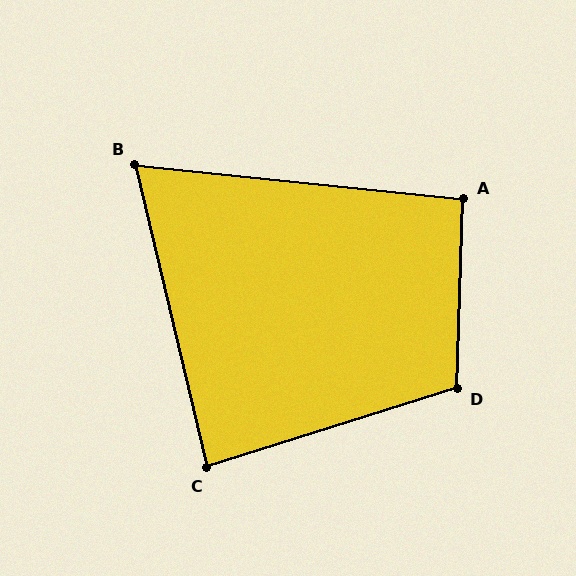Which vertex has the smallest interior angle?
B, at approximately 71 degrees.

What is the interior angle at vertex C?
Approximately 86 degrees (approximately right).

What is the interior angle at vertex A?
Approximately 94 degrees (approximately right).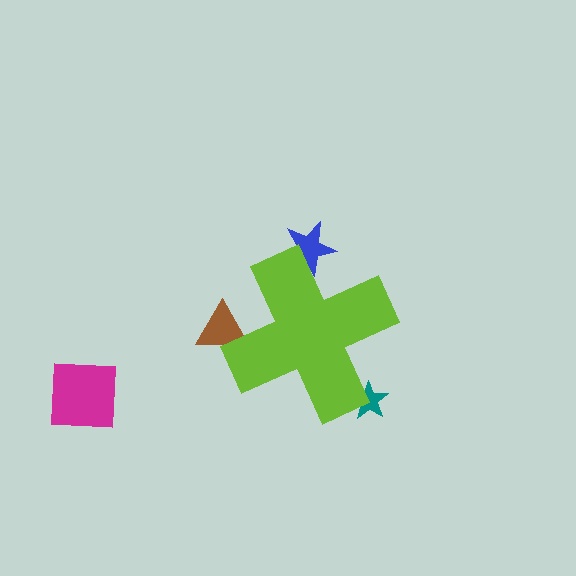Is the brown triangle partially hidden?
Yes, the brown triangle is partially hidden behind the lime cross.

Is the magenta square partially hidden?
No, the magenta square is fully visible.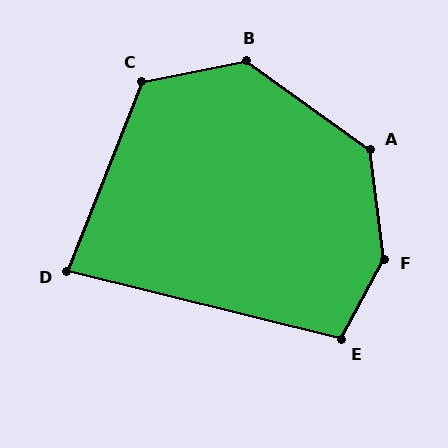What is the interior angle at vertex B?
Approximately 133 degrees (obtuse).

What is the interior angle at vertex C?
Approximately 123 degrees (obtuse).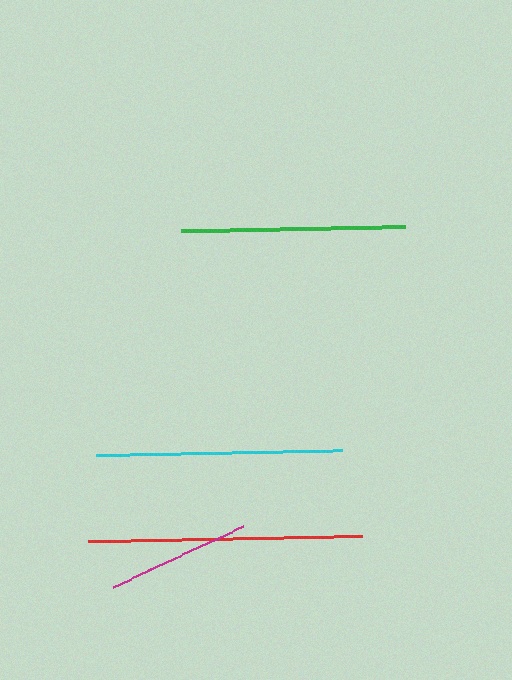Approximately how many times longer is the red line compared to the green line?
The red line is approximately 1.2 times the length of the green line.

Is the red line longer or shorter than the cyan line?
The red line is longer than the cyan line.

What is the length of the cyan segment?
The cyan segment is approximately 246 pixels long.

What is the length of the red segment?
The red segment is approximately 274 pixels long.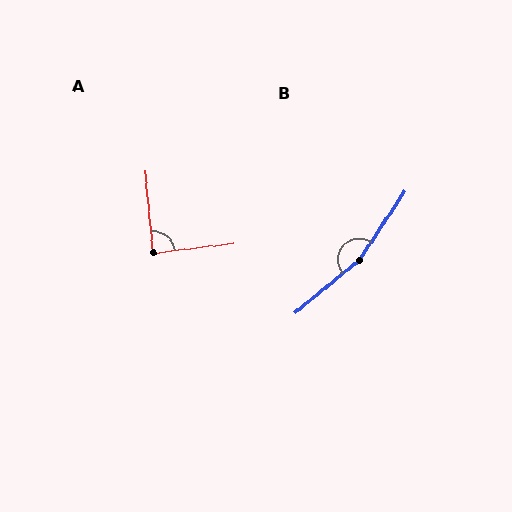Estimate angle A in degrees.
Approximately 89 degrees.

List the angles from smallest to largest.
A (89°), B (163°).